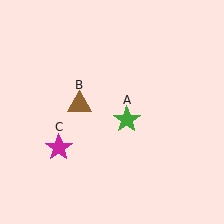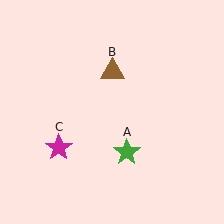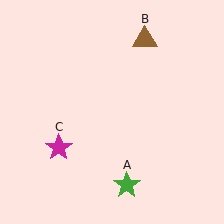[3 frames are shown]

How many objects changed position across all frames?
2 objects changed position: green star (object A), brown triangle (object B).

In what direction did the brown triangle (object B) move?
The brown triangle (object B) moved up and to the right.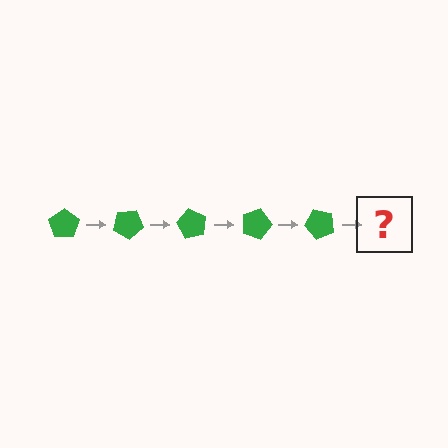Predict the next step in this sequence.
The next step is a green pentagon rotated 150 degrees.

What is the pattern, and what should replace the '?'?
The pattern is that the pentagon rotates 30 degrees each step. The '?' should be a green pentagon rotated 150 degrees.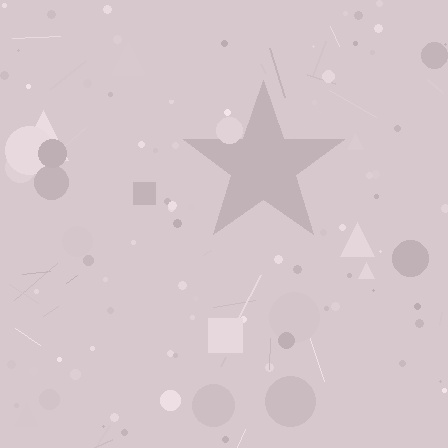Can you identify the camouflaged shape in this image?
The camouflaged shape is a star.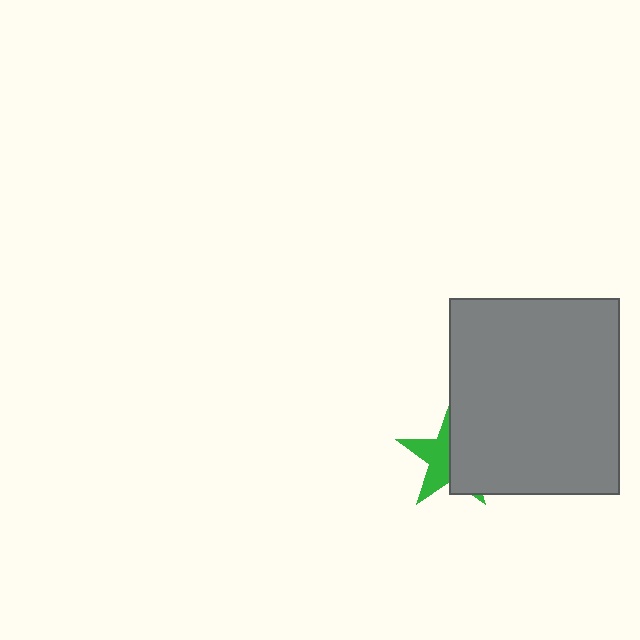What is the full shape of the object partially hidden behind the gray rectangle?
The partially hidden object is a green star.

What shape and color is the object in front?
The object in front is a gray rectangle.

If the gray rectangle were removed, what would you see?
You would see the complete green star.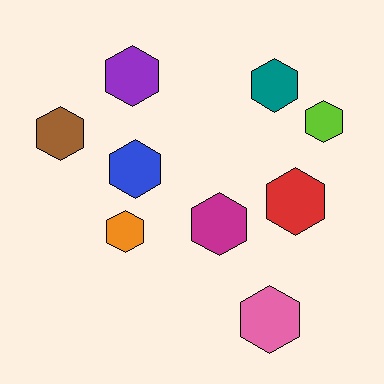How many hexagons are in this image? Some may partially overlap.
There are 9 hexagons.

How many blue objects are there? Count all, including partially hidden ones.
There is 1 blue object.